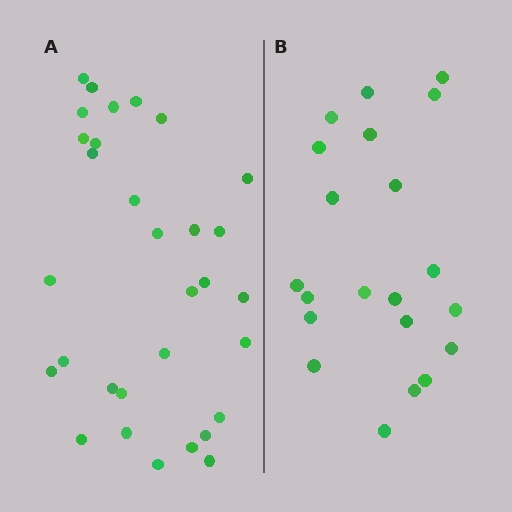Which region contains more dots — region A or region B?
Region A (the left region) has more dots.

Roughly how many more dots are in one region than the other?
Region A has roughly 10 or so more dots than region B.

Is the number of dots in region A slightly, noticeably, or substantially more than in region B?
Region A has substantially more. The ratio is roughly 1.5 to 1.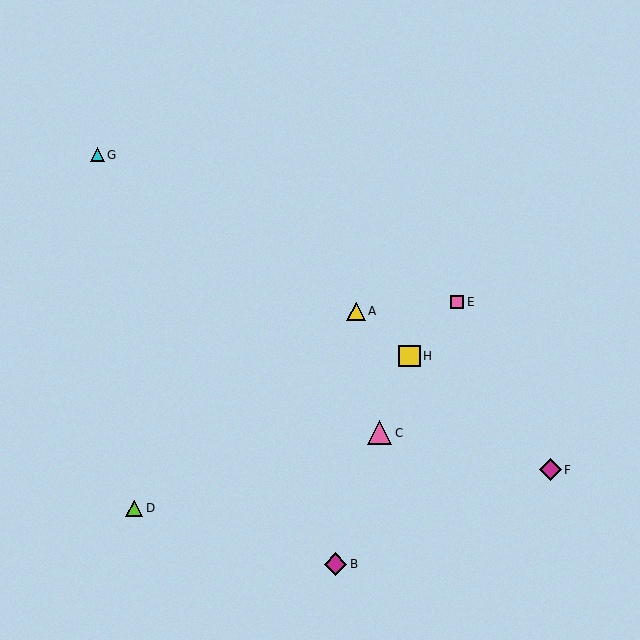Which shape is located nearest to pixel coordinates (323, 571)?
The magenta diamond (labeled B) at (336, 564) is nearest to that location.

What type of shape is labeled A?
Shape A is a yellow triangle.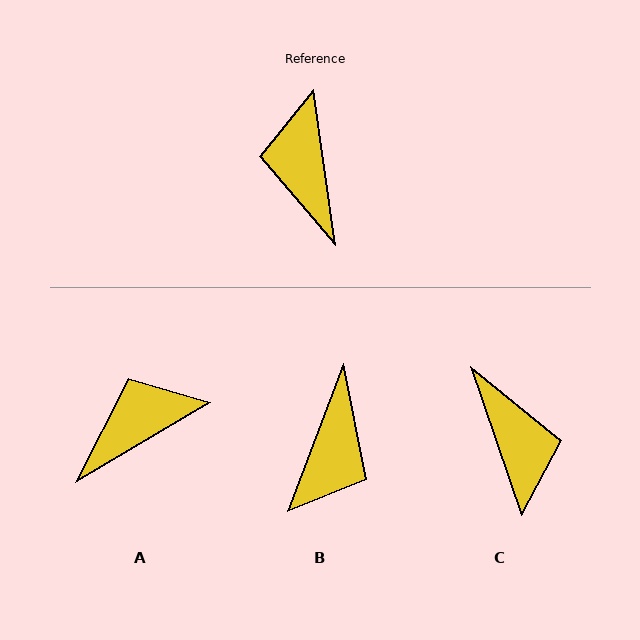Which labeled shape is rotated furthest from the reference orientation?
C, about 169 degrees away.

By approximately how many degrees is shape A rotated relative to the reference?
Approximately 67 degrees clockwise.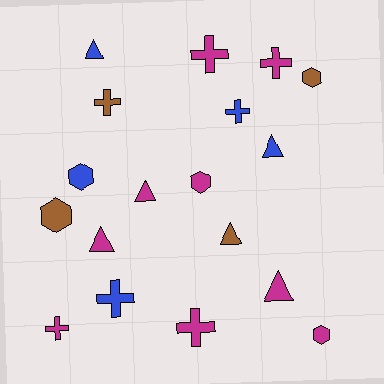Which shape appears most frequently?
Cross, with 7 objects.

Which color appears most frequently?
Magenta, with 9 objects.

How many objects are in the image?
There are 18 objects.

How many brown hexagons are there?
There are 2 brown hexagons.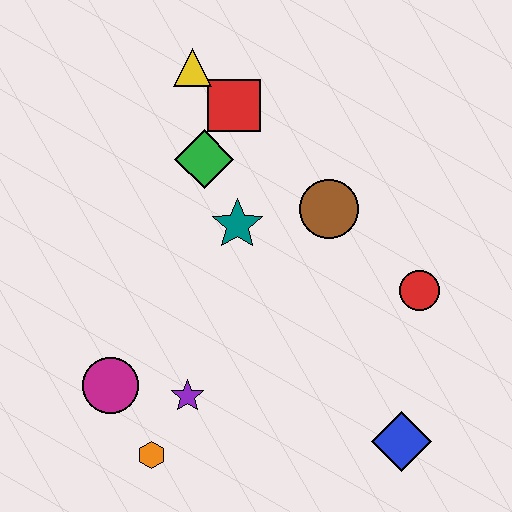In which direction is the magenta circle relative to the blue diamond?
The magenta circle is to the left of the blue diamond.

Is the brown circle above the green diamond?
No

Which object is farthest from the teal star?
The blue diamond is farthest from the teal star.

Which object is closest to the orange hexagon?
The purple star is closest to the orange hexagon.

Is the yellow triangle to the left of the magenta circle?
No